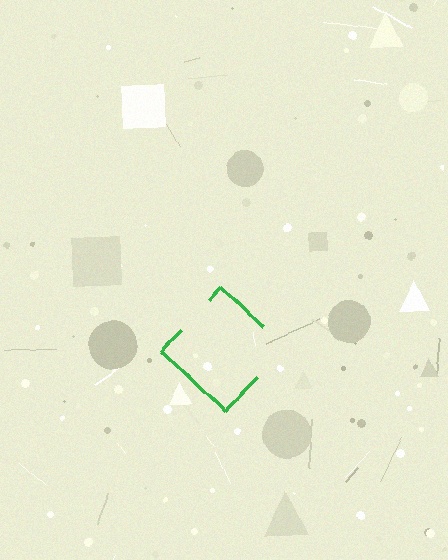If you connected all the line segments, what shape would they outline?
They would outline a diamond.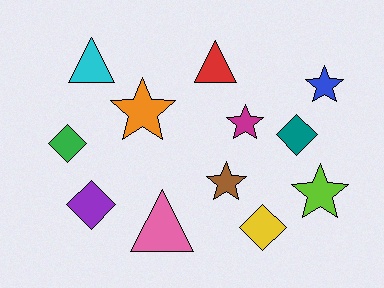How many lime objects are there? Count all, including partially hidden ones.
There is 1 lime object.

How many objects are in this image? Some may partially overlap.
There are 12 objects.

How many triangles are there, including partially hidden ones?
There are 3 triangles.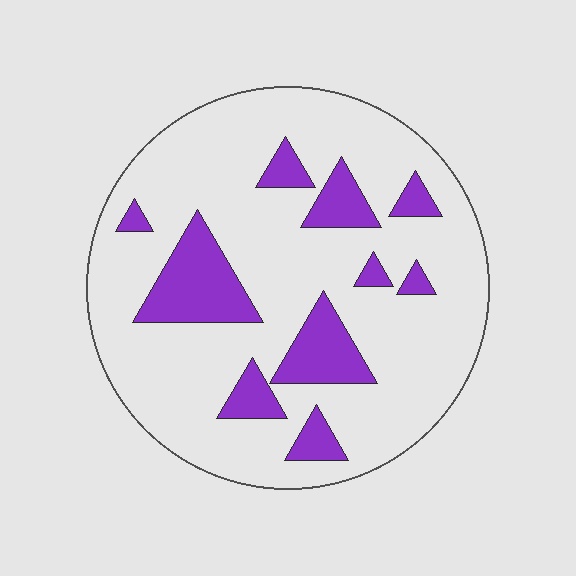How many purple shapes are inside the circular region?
10.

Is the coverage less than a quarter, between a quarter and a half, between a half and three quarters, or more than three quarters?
Less than a quarter.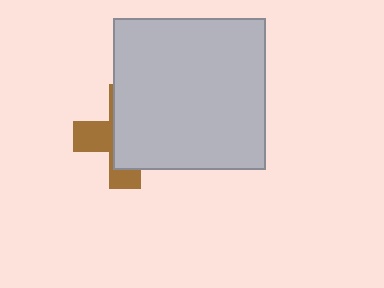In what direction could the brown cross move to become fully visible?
The brown cross could move left. That would shift it out from behind the light gray square entirely.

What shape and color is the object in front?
The object in front is a light gray square.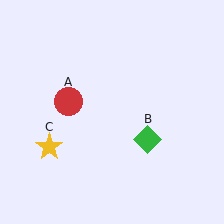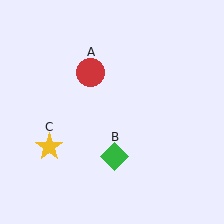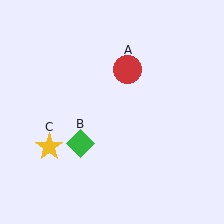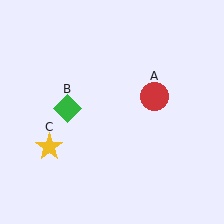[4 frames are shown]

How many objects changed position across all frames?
2 objects changed position: red circle (object A), green diamond (object B).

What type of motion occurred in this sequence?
The red circle (object A), green diamond (object B) rotated clockwise around the center of the scene.